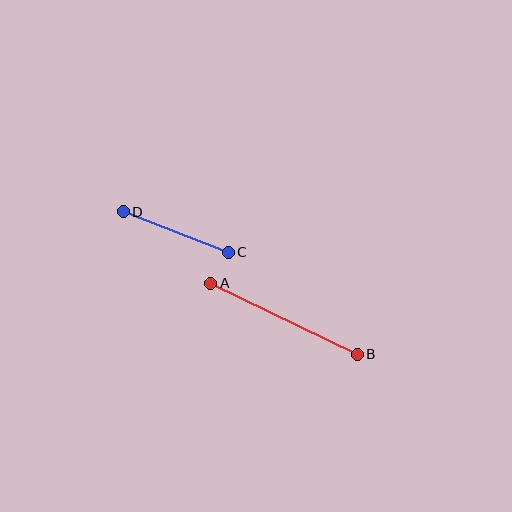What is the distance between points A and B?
The distance is approximately 163 pixels.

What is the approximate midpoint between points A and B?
The midpoint is at approximately (284, 319) pixels.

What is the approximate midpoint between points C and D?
The midpoint is at approximately (176, 232) pixels.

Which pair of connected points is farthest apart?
Points A and B are farthest apart.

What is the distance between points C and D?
The distance is approximately 113 pixels.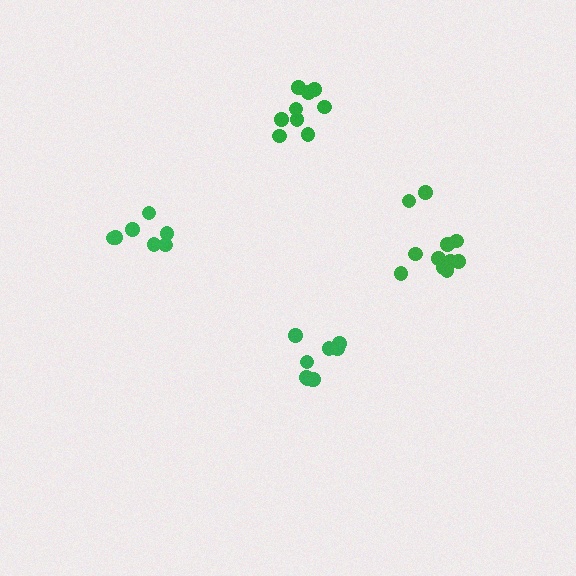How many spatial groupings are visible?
There are 4 spatial groupings.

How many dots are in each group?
Group 1: 7 dots, Group 2: 9 dots, Group 3: 9 dots, Group 4: 11 dots (36 total).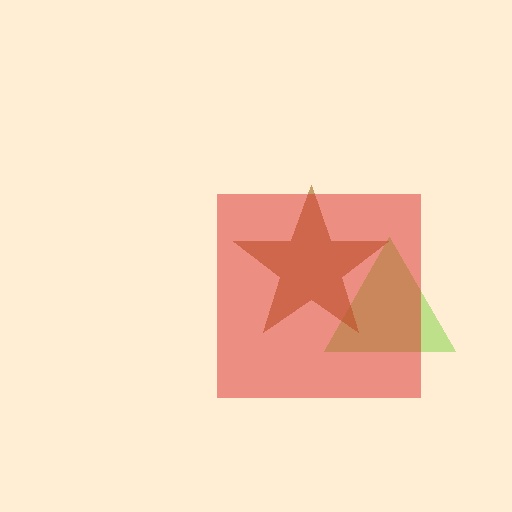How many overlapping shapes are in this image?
There are 3 overlapping shapes in the image.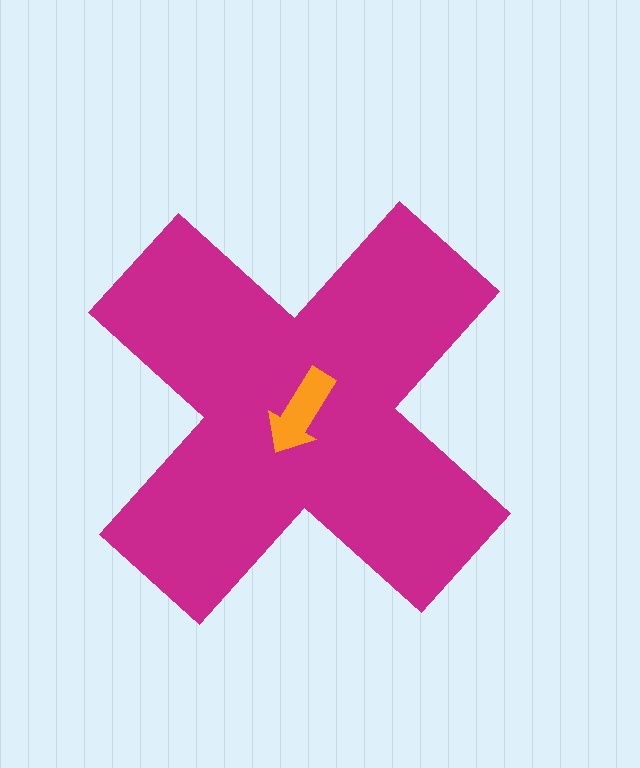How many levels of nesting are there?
2.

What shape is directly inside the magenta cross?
The orange arrow.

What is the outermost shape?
The magenta cross.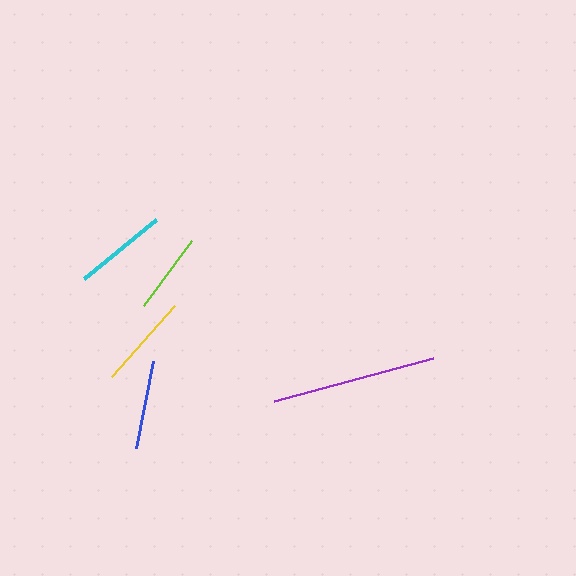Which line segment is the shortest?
The lime line is the shortest at approximately 81 pixels.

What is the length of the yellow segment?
The yellow segment is approximately 96 pixels long.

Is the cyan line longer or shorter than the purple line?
The purple line is longer than the cyan line.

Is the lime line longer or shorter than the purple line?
The purple line is longer than the lime line.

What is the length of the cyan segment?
The cyan segment is approximately 93 pixels long.